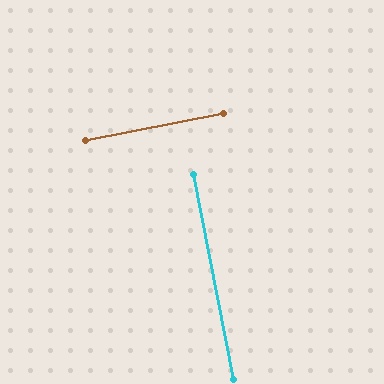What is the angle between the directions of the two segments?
Approximately 90 degrees.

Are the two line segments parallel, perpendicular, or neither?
Perpendicular — they meet at approximately 90°.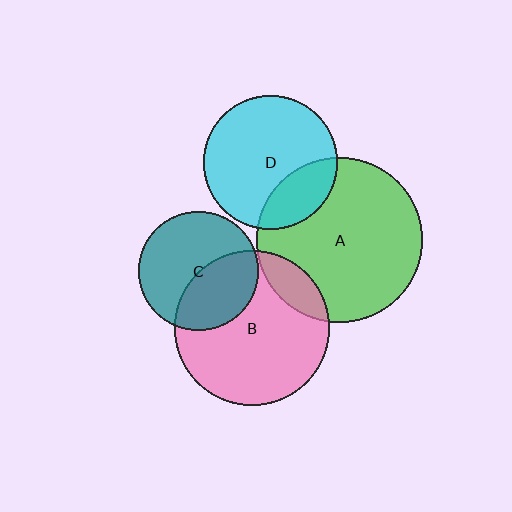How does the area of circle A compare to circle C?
Approximately 1.9 times.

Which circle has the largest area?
Circle A (green).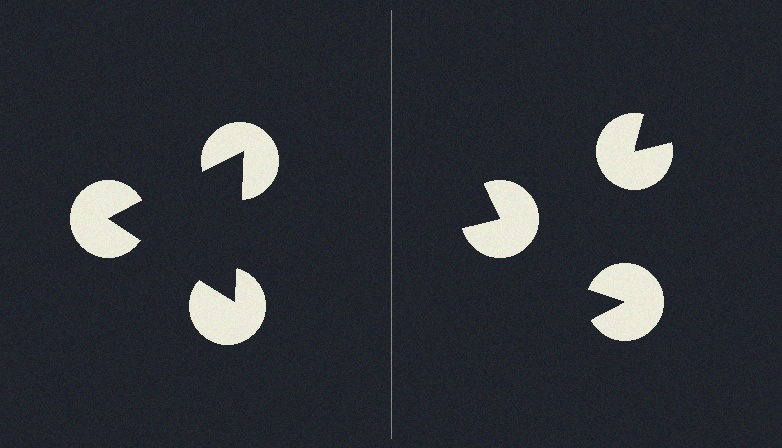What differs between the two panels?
The pac-man discs are positioned identically on both sides; only the wedge orientations differ. On the left they align to a triangle; on the right they are misaligned.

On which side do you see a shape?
An illusory triangle appears on the left side. On the right side the wedge cuts are rotated, so no coherent shape forms.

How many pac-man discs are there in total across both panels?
6 — 3 on each side.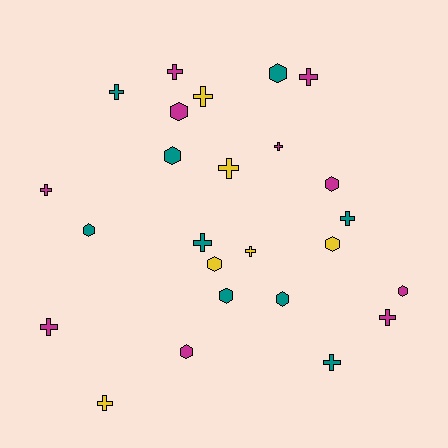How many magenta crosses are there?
There are 6 magenta crosses.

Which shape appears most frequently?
Cross, with 14 objects.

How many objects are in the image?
There are 25 objects.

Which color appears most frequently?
Magenta, with 10 objects.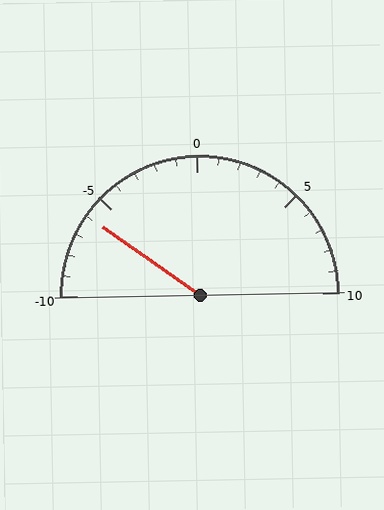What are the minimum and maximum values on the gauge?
The gauge ranges from -10 to 10.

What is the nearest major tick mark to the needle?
The nearest major tick mark is -5.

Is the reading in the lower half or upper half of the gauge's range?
The reading is in the lower half of the range (-10 to 10).